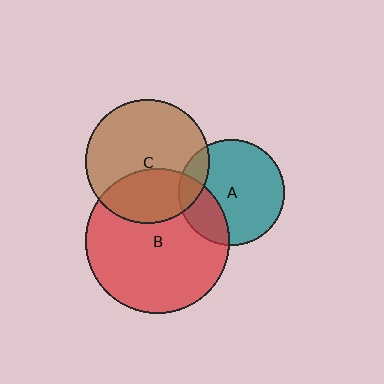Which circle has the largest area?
Circle B (red).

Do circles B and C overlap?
Yes.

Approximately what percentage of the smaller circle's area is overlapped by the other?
Approximately 35%.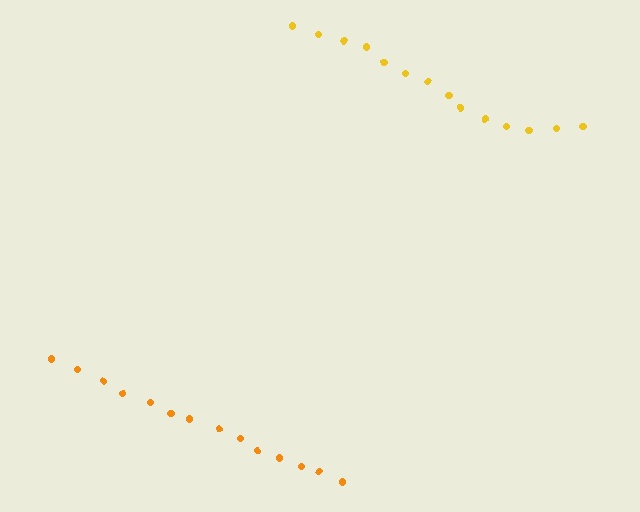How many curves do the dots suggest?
There are 2 distinct paths.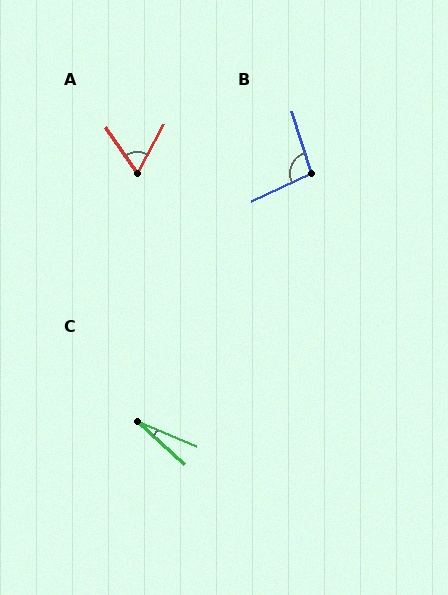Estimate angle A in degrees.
Approximately 62 degrees.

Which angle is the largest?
B, at approximately 98 degrees.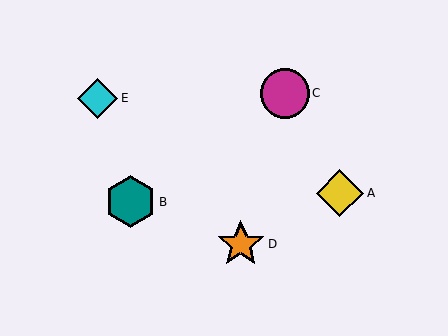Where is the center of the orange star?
The center of the orange star is at (241, 244).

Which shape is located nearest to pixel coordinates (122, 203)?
The teal hexagon (labeled B) at (131, 202) is nearest to that location.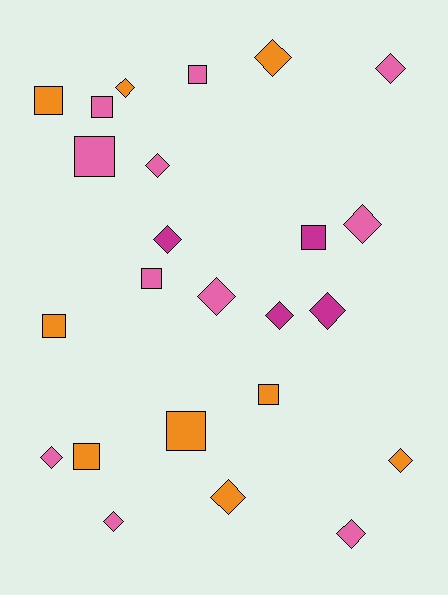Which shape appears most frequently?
Diamond, with 14 objects.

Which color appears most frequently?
Pink, with 11 objects.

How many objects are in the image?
There are 24 objects.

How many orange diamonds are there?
There are 4 orange diamonds.